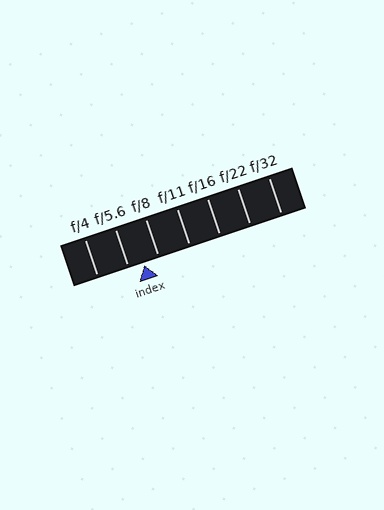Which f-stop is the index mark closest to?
The index mark is closest to f/8.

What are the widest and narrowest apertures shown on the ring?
The widest aperture shown is f/4 and the narrowest is f/32.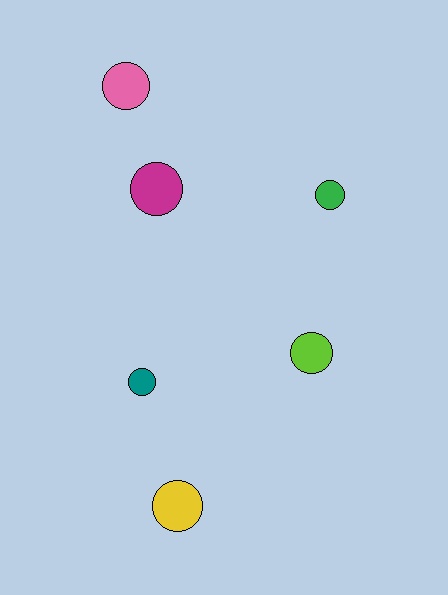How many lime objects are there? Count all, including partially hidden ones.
There is 1 lime object.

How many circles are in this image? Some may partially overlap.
There are 6 circles.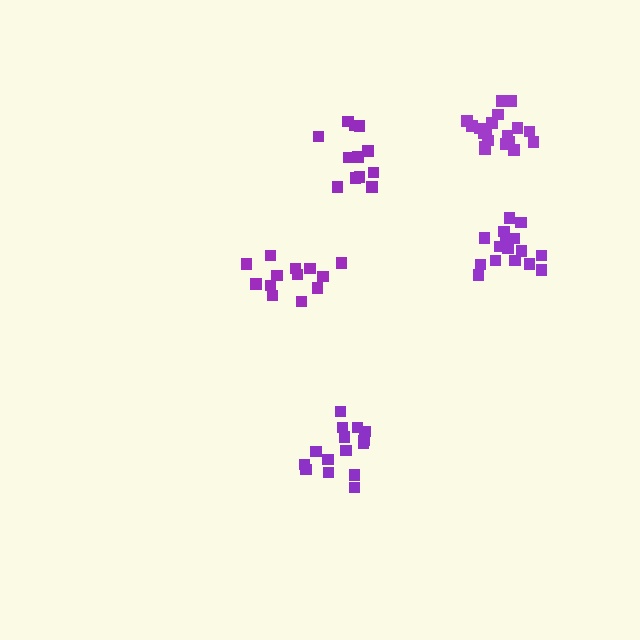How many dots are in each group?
Group 1: 13 dots, Group 2: 19 dots, Group 3: 16 dots, Group 4: 13 dots, Group 5: 15 dots (76 total).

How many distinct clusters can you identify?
There are 5 distinct clusters.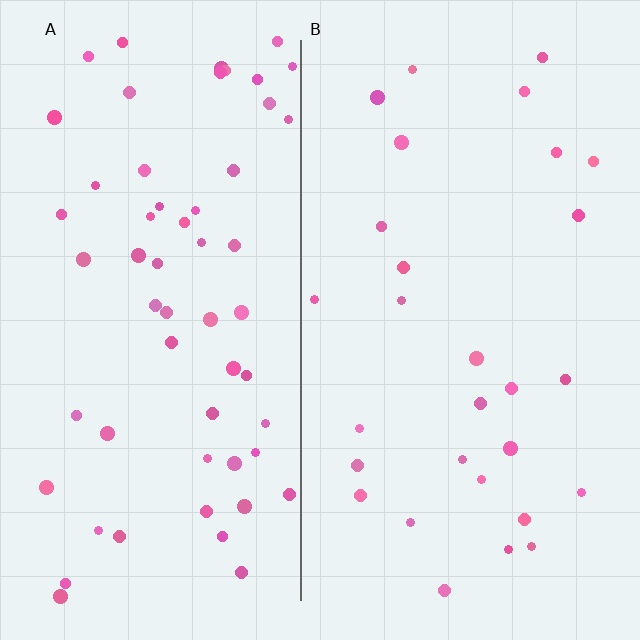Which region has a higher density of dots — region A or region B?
A (the left).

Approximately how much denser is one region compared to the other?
Approximately 2.0× — region A over region B.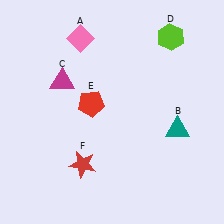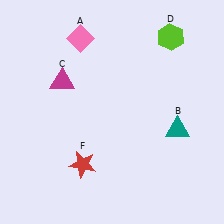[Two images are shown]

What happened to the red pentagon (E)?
The red pentagon (E) was removed in Image 2. It was in the top-left area of Image 1.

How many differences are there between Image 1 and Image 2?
There is 1 difference between the two images.